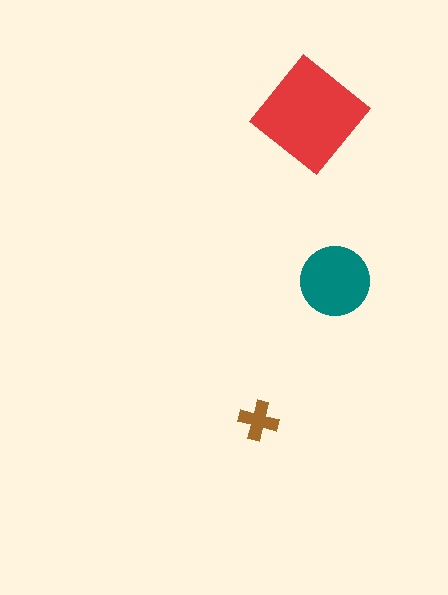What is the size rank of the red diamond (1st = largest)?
1st.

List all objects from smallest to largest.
The brown cross, the teal circle, the red diamond.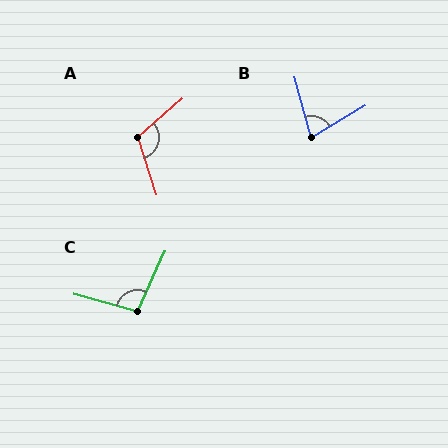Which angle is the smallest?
B, at approximately 75 degrees.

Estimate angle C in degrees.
Approximately 99 degrees.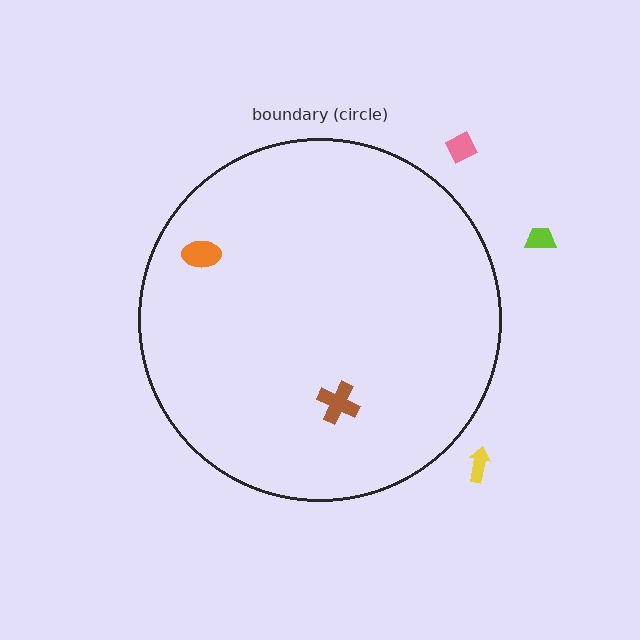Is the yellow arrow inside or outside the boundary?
Outside.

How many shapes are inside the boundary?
2 inside, 3 outside.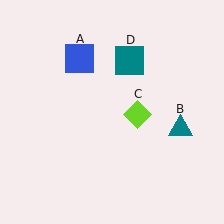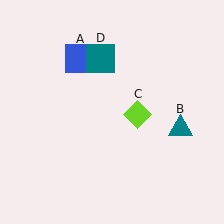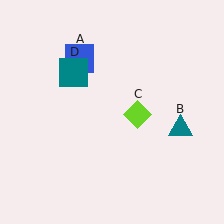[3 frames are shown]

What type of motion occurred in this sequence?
The teal square (object D) rotated counterclockwise around the center of the scene.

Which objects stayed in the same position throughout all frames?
Blue square (object A) and teal triangle (object B) and lime diamond (object C) remained stationary.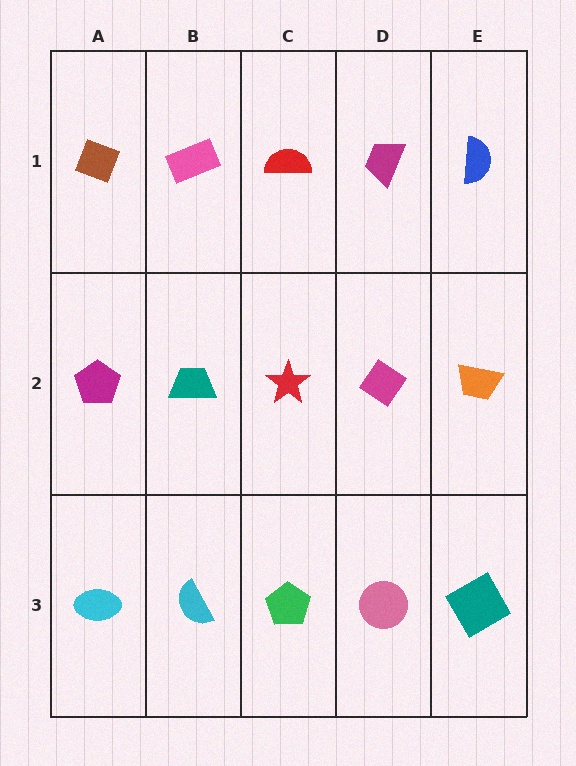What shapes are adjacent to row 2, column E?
A blue semicircle (row 1, column E), a teal square (row 3, column E), a magenta diamond (row 2, column D).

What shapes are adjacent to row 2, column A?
A brown diamond (row 1, column A), a cyan ellipse (row 3, column A), a teal trapezoid (row 2, column B).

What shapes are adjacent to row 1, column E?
An orange trapezoid (row 2, column E), a magenta trapezoid (row 1, column D).